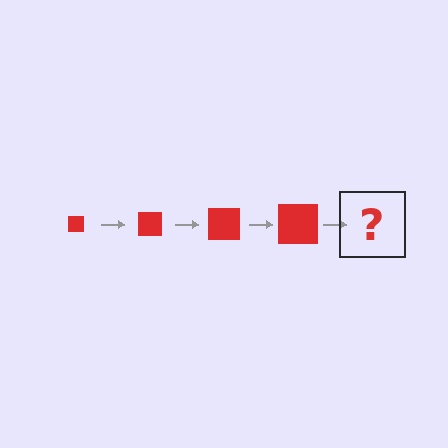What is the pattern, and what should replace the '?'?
The pattern is that the square gets progressively larger each step. The '?' should be a red square, larger than the previous one.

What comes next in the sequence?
The next element should be a red square, larger than the previous one.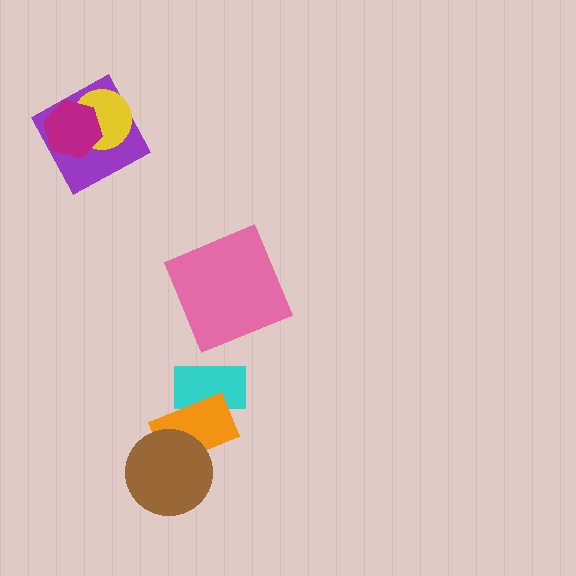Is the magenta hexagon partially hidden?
No, no other shape covers it.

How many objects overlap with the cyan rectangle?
1 object overlaps with the cyan rectangle.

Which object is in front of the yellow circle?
The magenta hexagon is in front of the yellow circle.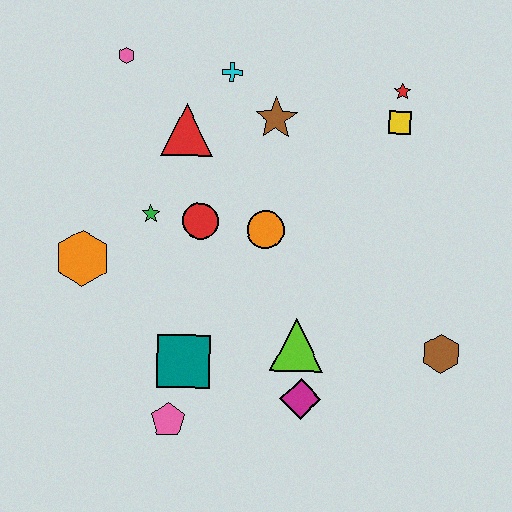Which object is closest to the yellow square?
The red star is closest to the yellow square.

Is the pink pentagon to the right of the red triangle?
No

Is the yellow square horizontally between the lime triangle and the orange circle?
No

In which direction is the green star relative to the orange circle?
The green star is to the left of the orange circle.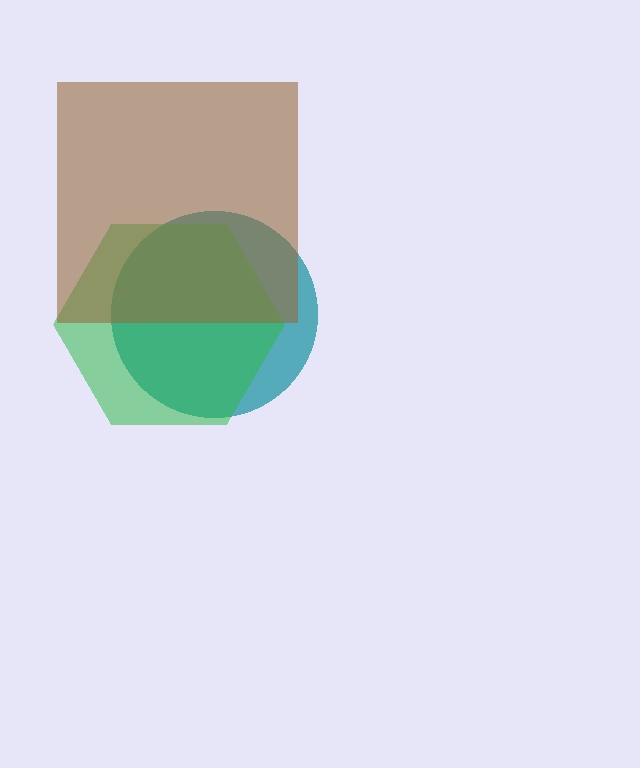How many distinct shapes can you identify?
There are 3 distinct shapes: a teal circle, a green hexagon, a brown square.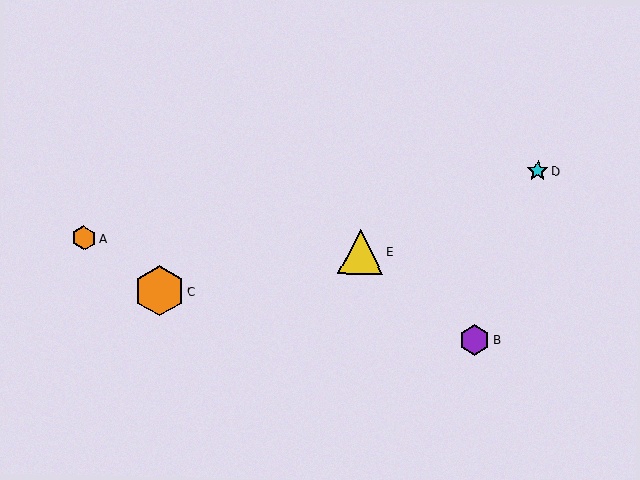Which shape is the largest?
The orange hexagon (labeled C) is the largest.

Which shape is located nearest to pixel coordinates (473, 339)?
The purple hexagon (labeled B) at (475, 340) is nearest to that location.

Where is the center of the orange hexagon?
The center of the orange hexagon is at (84, 238).